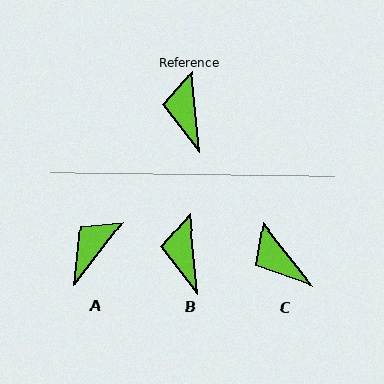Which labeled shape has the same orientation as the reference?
B.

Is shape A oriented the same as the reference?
No, it is off by about 43 degrees.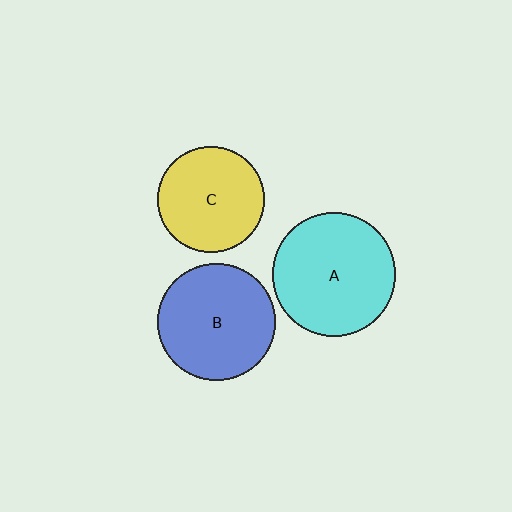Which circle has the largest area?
Circle A (cyan).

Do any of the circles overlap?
No, none of the circles overlap.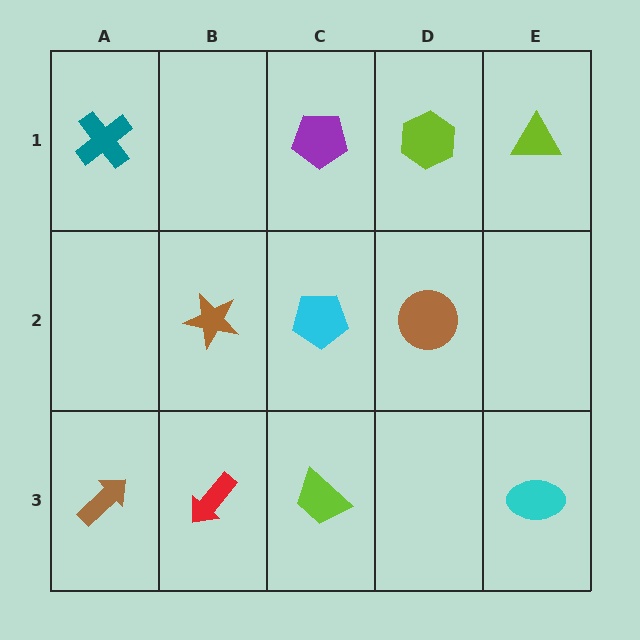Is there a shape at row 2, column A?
No, that cell is empty.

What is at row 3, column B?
A red arrow.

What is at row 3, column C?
A lime trapezoid.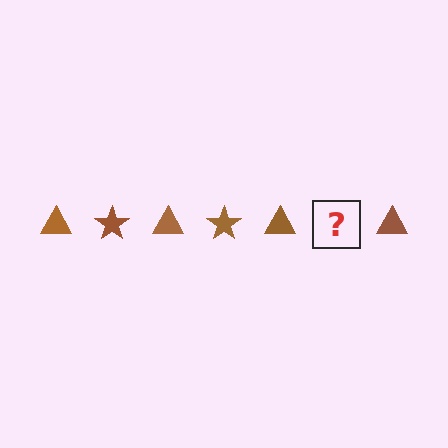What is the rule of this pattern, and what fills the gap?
The rule is that the pattern cycles through triangle, star shapes in brown. The gap should be filled with a brown star.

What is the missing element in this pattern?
The missing element is a brown star.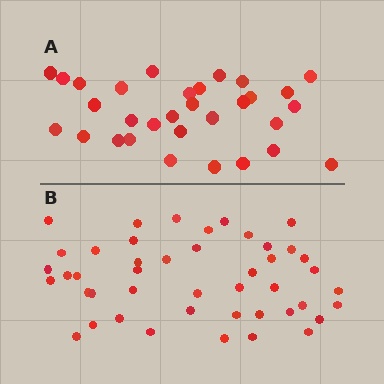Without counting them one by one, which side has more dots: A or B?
Region B (the bottom region) has more dots.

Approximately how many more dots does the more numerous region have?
Region B has approximately 15 more dots than region A.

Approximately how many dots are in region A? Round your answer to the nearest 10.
About 30 dots. (The exact count is 31, which rounds to 30.)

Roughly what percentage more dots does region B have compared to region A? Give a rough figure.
About 45% more.